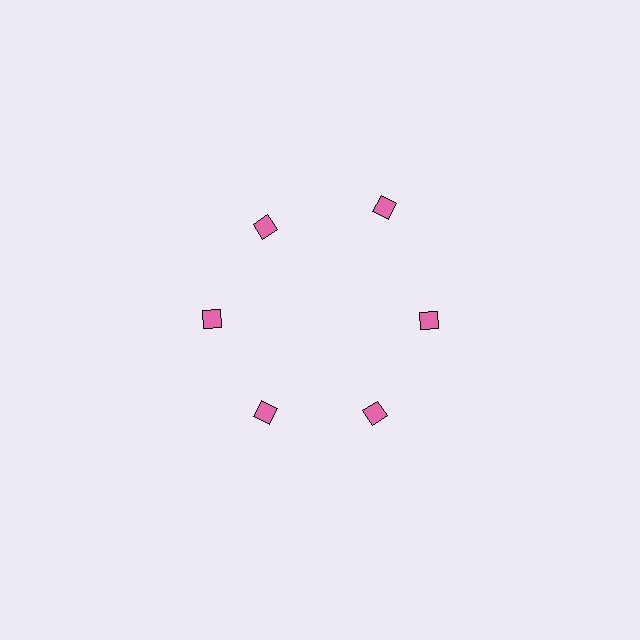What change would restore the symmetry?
The symmetry would be restored by moving it inward, back onto the ring so that all 6 diamonds sit at equal angles and equal distance from the center.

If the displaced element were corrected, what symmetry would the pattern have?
It would have 6-fold rotational symmetry — the pattern would map onto itself every 60 degrees.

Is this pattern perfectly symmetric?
No. The 6 pink diamonds are arranged in a ring, but one element near the 1 o'clock position is pushed outward from the center, breaking the 6-fold rotational symmetry.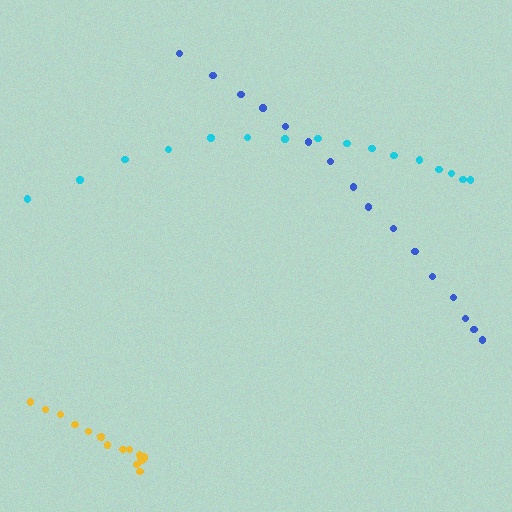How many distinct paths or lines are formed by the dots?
There are 3 distinct paths.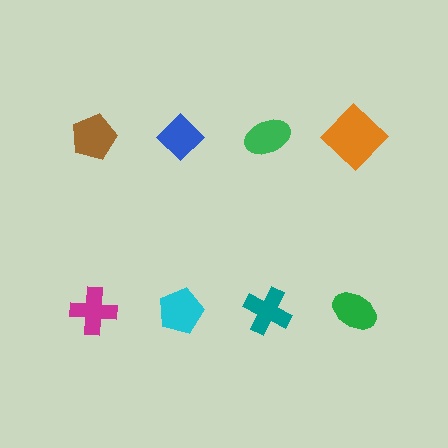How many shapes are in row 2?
4 shapes.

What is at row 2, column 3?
A teal cross.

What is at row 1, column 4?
An orange diamond.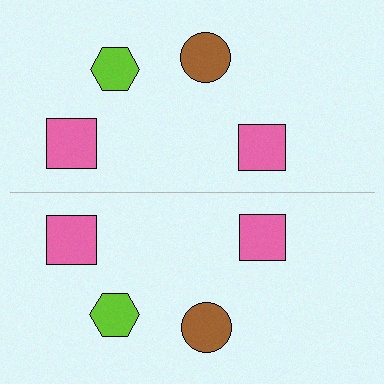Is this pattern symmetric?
Yes, this pattern has bilateral (reflection) symmetry.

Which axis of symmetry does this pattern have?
The pattern has a horizontal axis of symmetry running through the center of the image.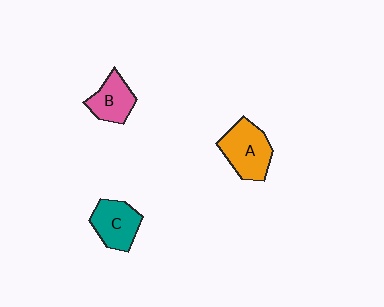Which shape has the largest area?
Shape A (orange).